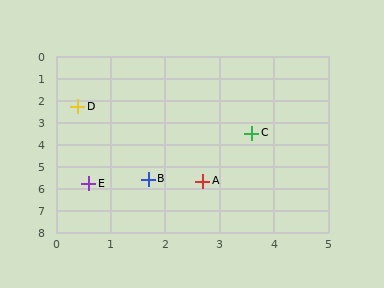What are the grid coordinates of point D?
Point D is at approximately (0.4, 2.3).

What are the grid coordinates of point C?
Point C is at approximately (3.6, 3.5).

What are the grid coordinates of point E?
Point E is at approximately (0.6, 5.8).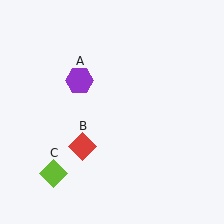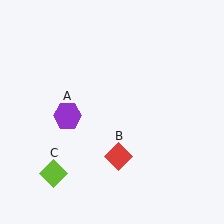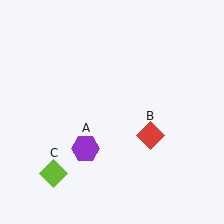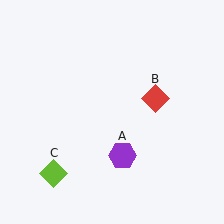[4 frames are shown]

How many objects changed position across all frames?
2 objects changed position: purple hexagon (object A), red diamond (object B).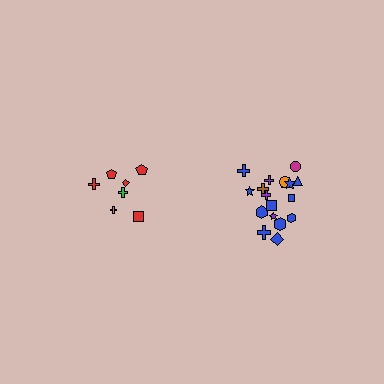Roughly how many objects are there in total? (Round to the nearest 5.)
Roughly 25 objects in total.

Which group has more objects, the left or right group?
The right group.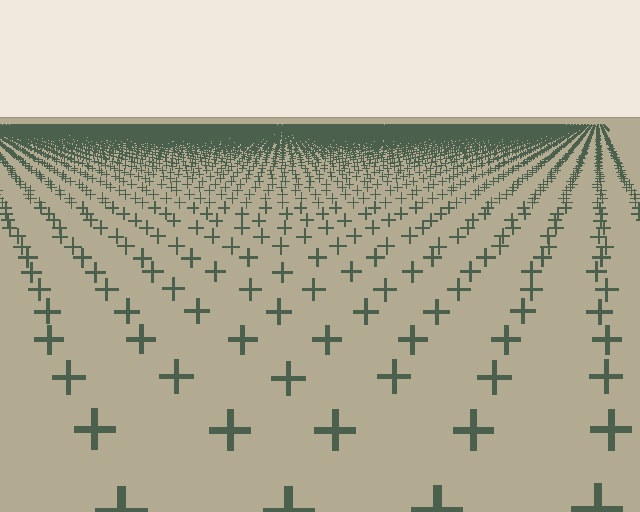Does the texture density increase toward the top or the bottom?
Density increases toward the top.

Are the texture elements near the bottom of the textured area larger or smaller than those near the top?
Larger. Near the bottom, elements are closer to the viewer and appear at a bigger on-screen size.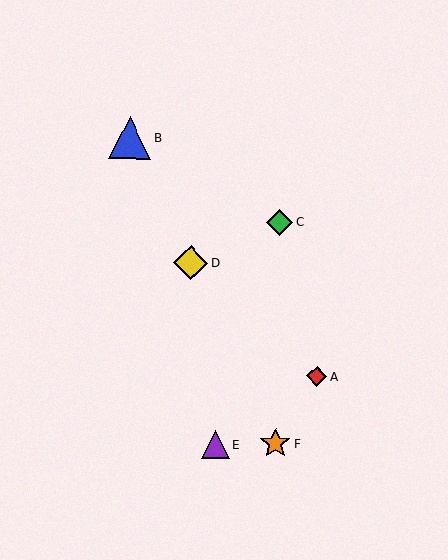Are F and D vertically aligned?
No, F is at x≈276 and D is at x≈191.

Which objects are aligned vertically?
Objects C, F are aligned vertically.